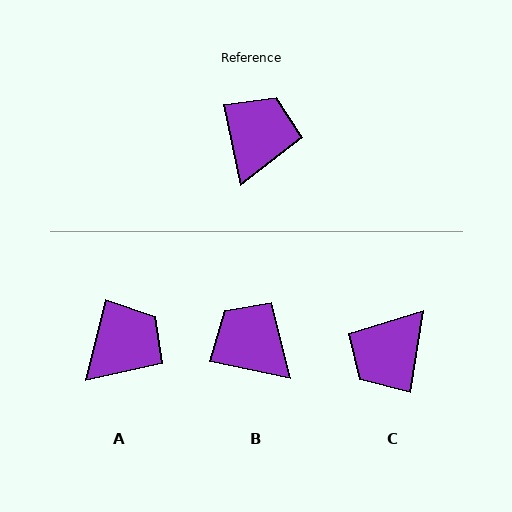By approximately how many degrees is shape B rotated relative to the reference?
Approximately 67 degrees counter-clockwise.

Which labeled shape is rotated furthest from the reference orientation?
C, about 160 degrees away.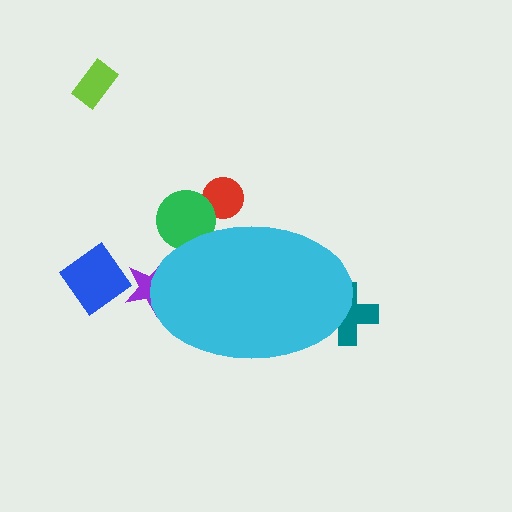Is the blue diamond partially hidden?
No, the blue diamond is fully visible.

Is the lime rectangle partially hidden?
No, the lime rectangle is fully visible.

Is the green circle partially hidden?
Yes, the green circle is partially hidden behind the cyan ellipse.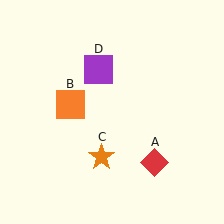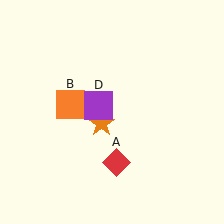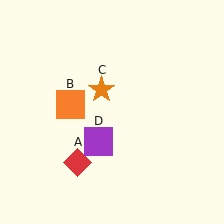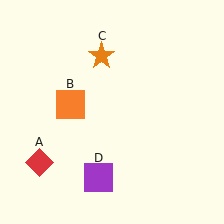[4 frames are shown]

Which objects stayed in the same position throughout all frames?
Orange square (object B) remained stationary.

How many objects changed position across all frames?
3 objects changed position: red diamond (object A), orange star (object C), purple square (object D).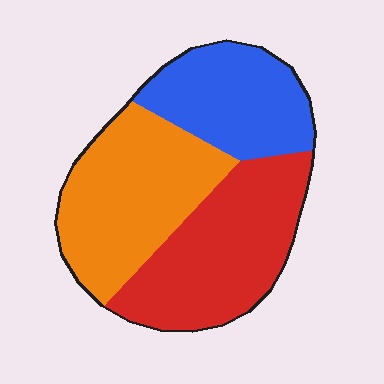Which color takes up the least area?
Blue, at roughly 25%.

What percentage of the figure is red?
Red takes up about three eighths (3/8) of the figure.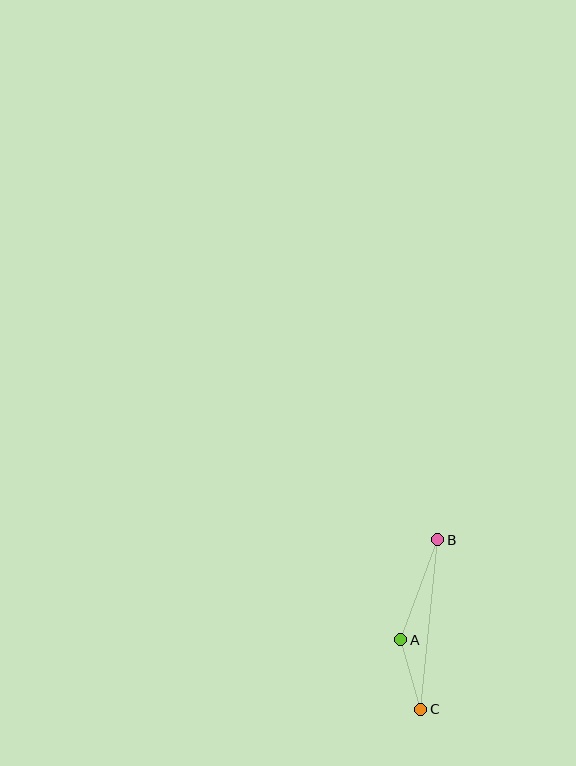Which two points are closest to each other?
Points A and C are closest to each other.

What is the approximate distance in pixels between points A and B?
The distance between A and B is approximately 107 pixels.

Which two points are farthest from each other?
Points B and C are farthest from each other.